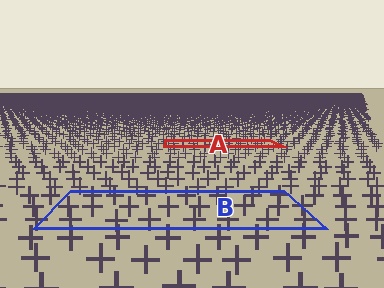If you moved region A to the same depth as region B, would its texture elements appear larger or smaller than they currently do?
They would appear larger. At a closer depth, the same texture elements are projected at a bigger on-screen size.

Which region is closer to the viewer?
Region B is closer. The texture elements there are larger and more spread out.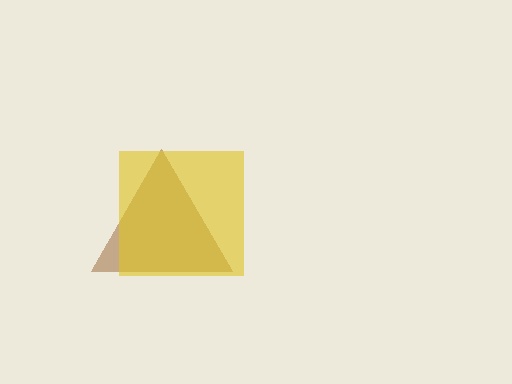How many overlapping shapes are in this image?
There are 2 overlapping shapes in the image.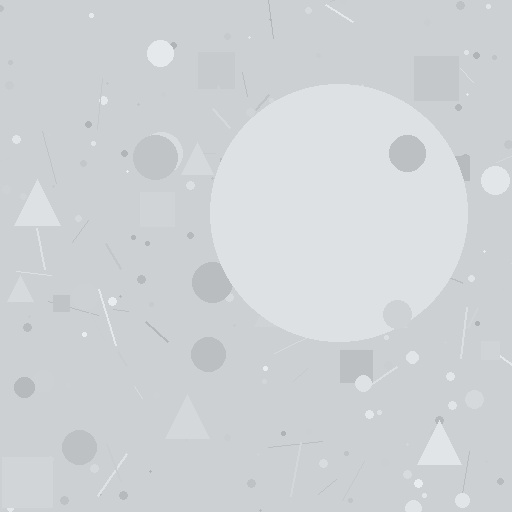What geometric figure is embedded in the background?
A circle is embedded in the background.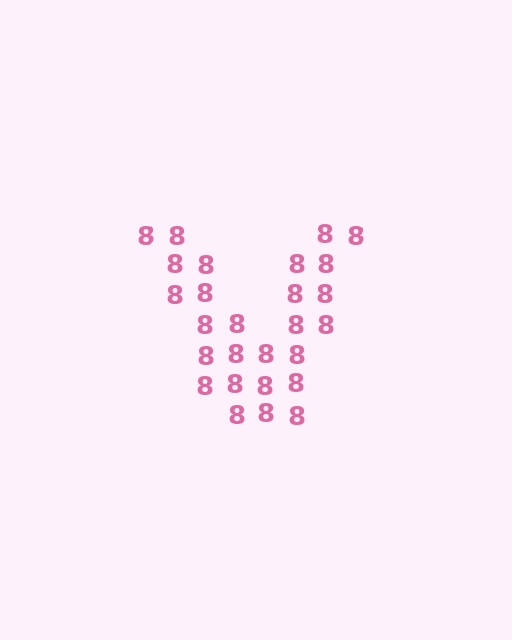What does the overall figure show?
The overall figure shows the letter V.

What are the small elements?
The small elements are digit 8's.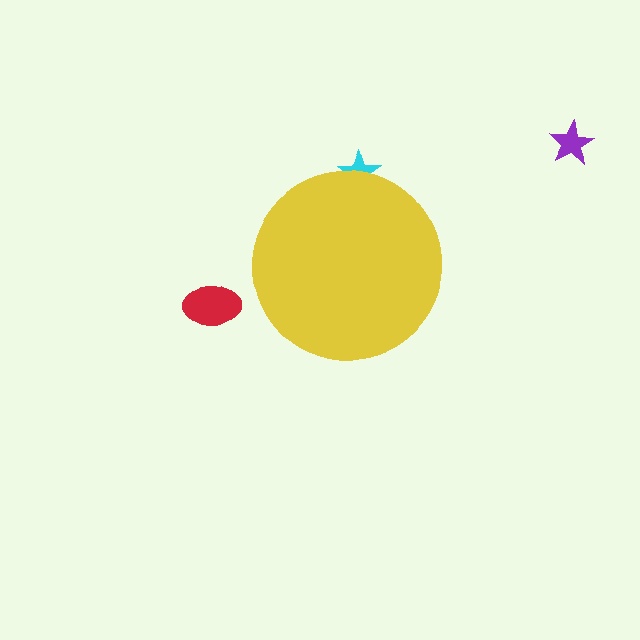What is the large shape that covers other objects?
A yellow circle.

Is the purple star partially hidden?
No, the purple star is fully visible.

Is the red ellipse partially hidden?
No, the red ellipse is fully visible.